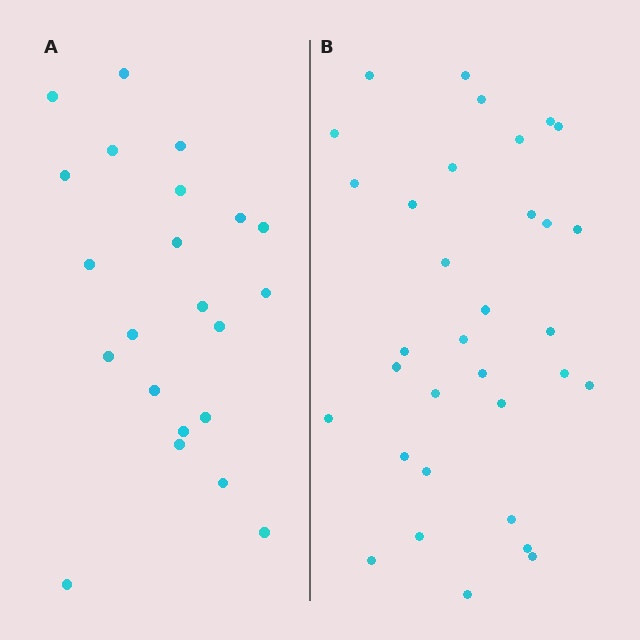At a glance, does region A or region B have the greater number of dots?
Region B (the right region) has more dots.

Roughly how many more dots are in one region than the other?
Region B has roughly 12 or so more dots than region A.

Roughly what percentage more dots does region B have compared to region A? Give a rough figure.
About 50% more.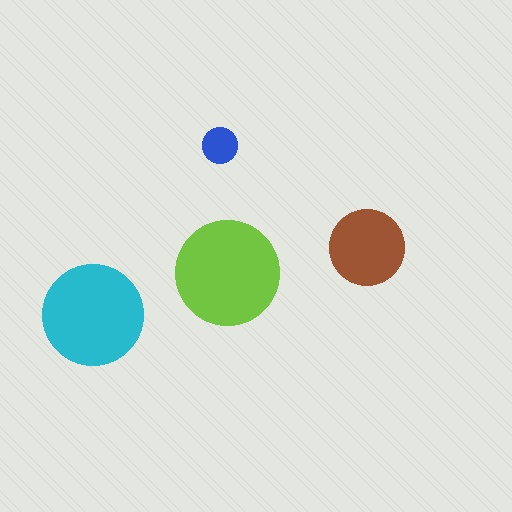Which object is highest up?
The blue circle is topmost.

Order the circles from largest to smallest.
the lime one, the cyan one, the brown one, the blue one.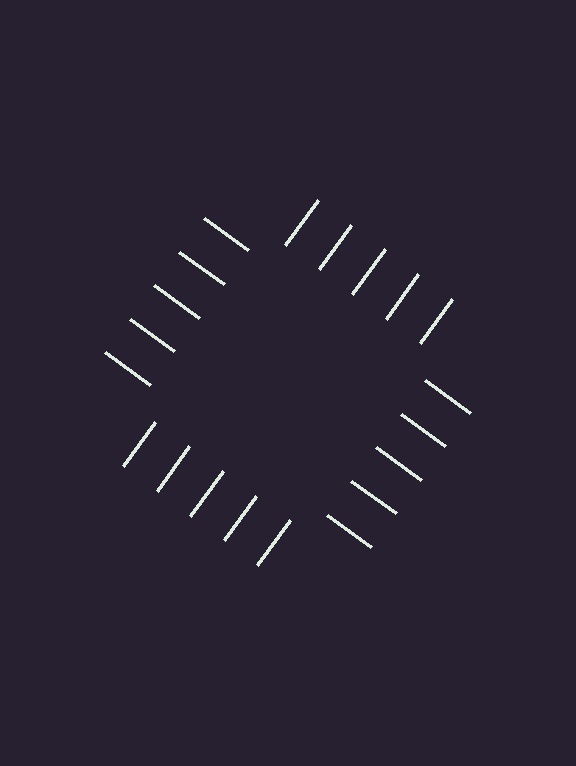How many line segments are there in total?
20 — 5 along each of the 4 edges.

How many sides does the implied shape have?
4 sides — the line-ends trace a square.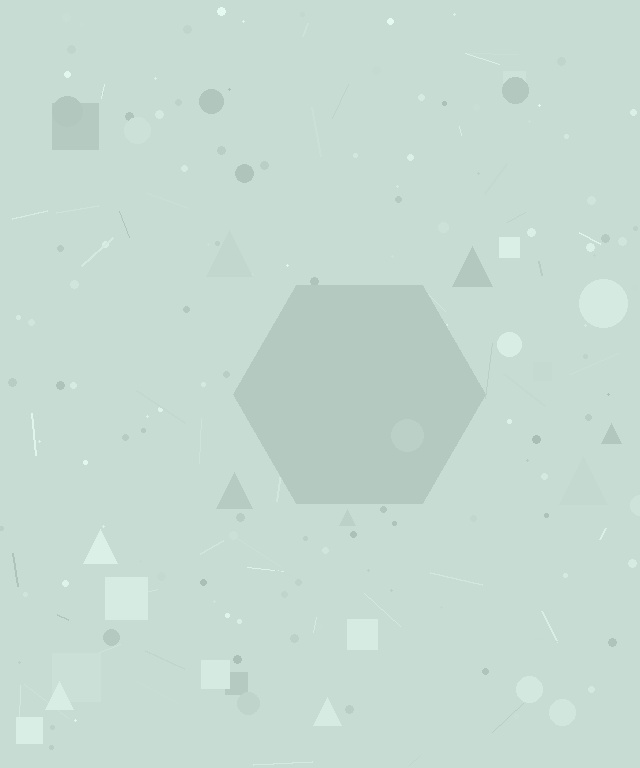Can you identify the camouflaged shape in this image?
The camouflaged shape is a hexagon.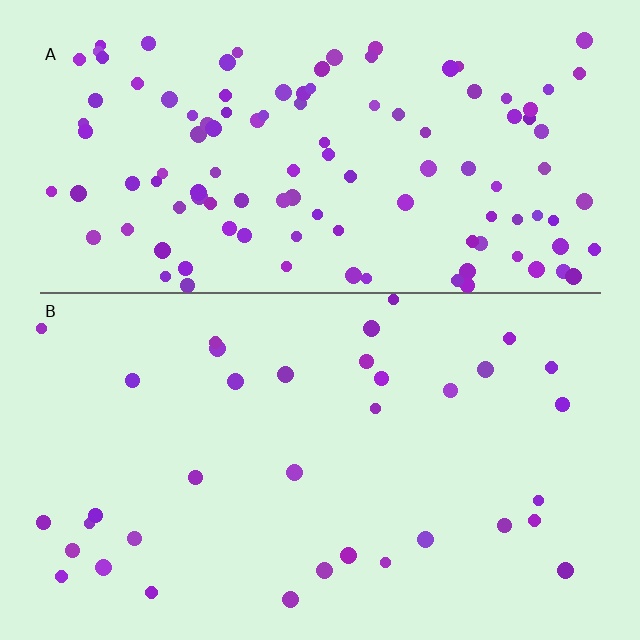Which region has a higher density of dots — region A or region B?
A (the top).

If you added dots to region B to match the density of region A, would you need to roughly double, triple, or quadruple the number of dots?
Approximately triple.